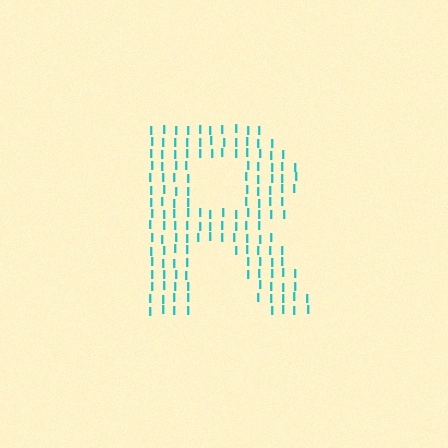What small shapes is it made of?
It is made of small letter I's.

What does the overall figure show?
The overall figure shows the letter R.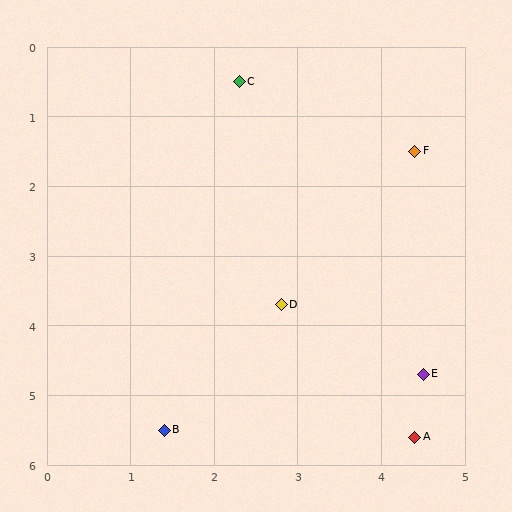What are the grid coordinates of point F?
Point F is at approximately (4.4, 1.5).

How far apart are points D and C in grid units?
Points D and C are about 3.2 grid units apart.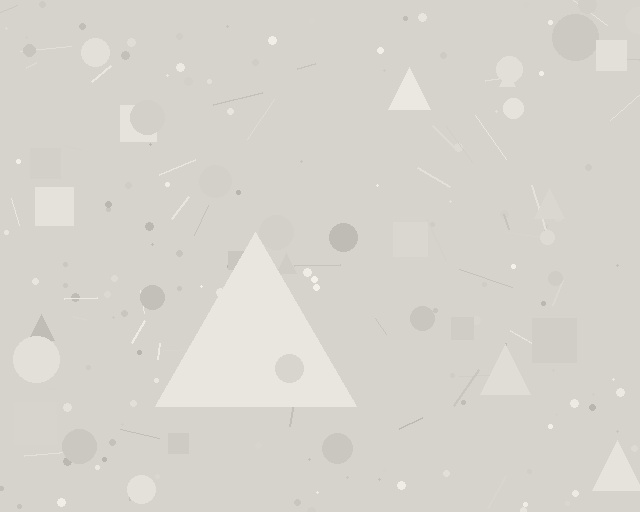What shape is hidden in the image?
A triangle is hidden in the image.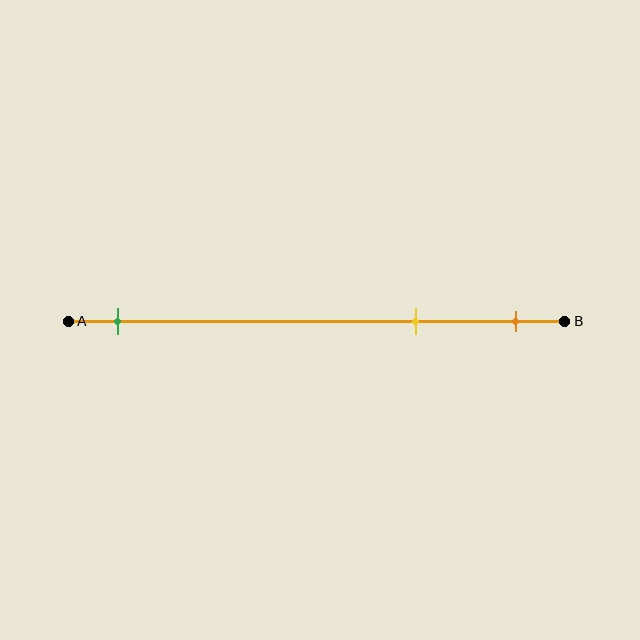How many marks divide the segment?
There are 3 marks dividing the segment.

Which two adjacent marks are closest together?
The yellow and orange marks are the closest adjacent pair.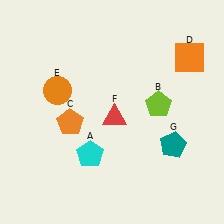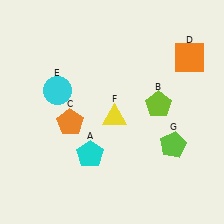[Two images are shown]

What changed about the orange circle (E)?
In Image 1, E is orange. In Image 2, it changed to cyan.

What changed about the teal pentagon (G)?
In Image 1, G is teal. In Image 2, it changed to lime.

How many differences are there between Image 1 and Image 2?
There are 3 differences between the two images.